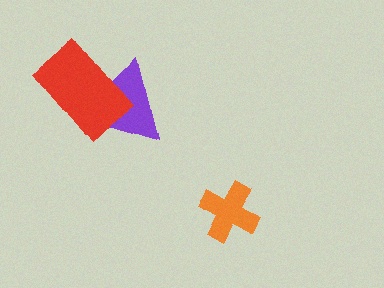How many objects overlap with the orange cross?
0 objects overlap with the orange cross.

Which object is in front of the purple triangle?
The red rectangle is in front of the purple triangle.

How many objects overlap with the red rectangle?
1 object overlaps with the red rectangle.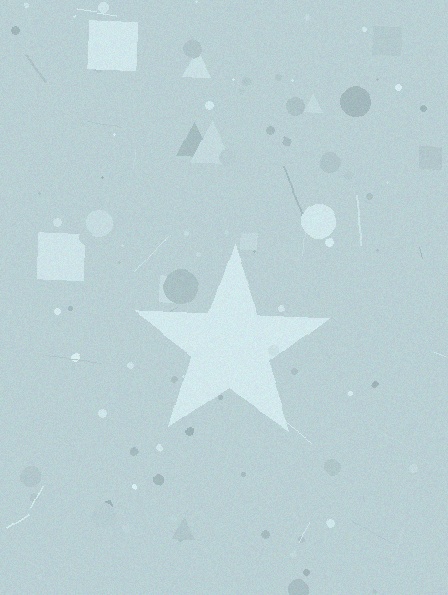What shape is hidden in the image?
A star is hidden in the image.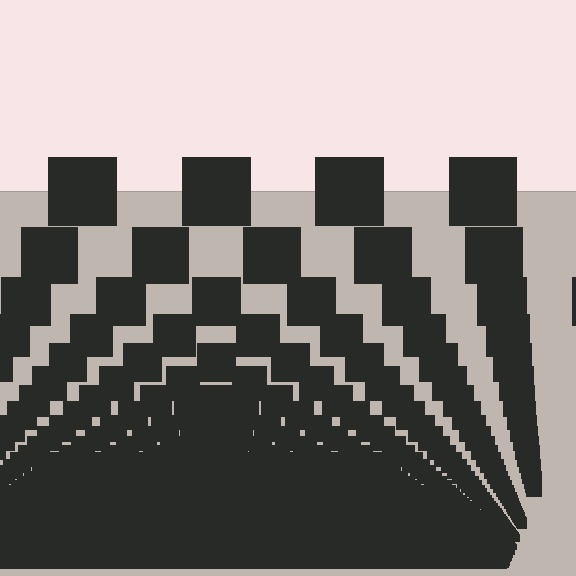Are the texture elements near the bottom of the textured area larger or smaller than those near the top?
Smaller. The gradient is inverted — elements near the bottom are smaller and denser.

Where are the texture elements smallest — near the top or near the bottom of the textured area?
Near the bottom.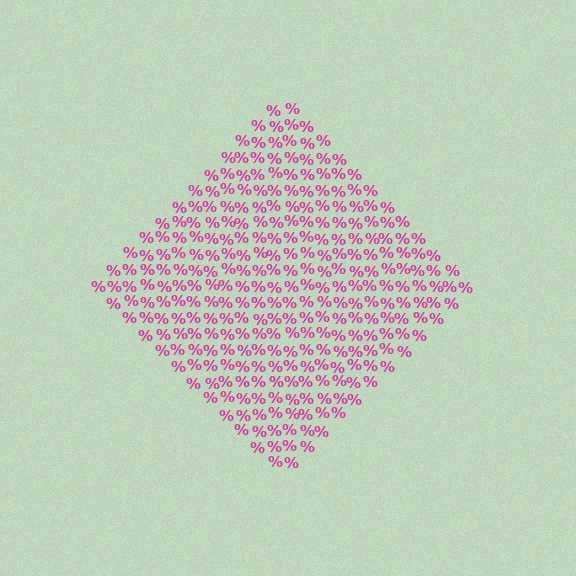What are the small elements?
The small elements are percent signs.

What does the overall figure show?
The overall figure shows a diamond.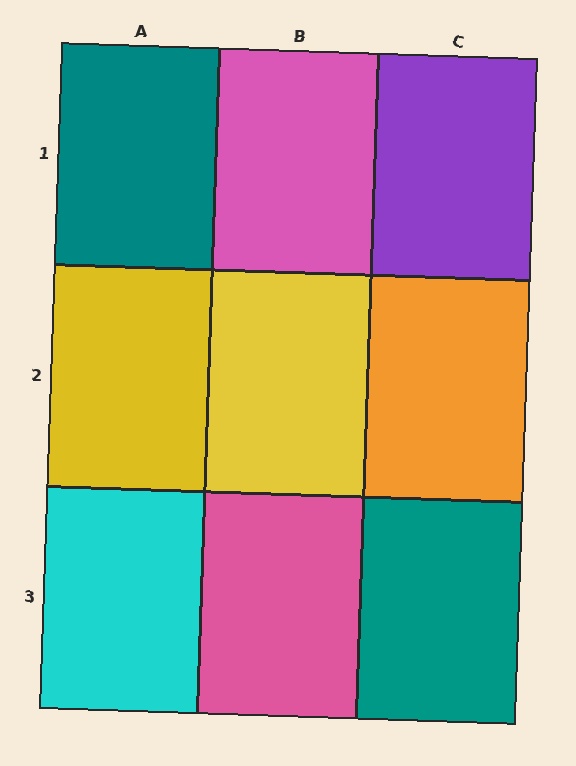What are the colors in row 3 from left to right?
Cyan, pink, teal.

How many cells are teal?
2 cells are teal.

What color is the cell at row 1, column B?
Pink.